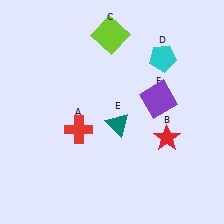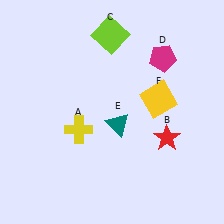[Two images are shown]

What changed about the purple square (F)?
In Image 1, F is purple. In Image 2, it changed to yellow.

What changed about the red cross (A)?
In Image 1, A is red. In Image 2, it changed to yellow.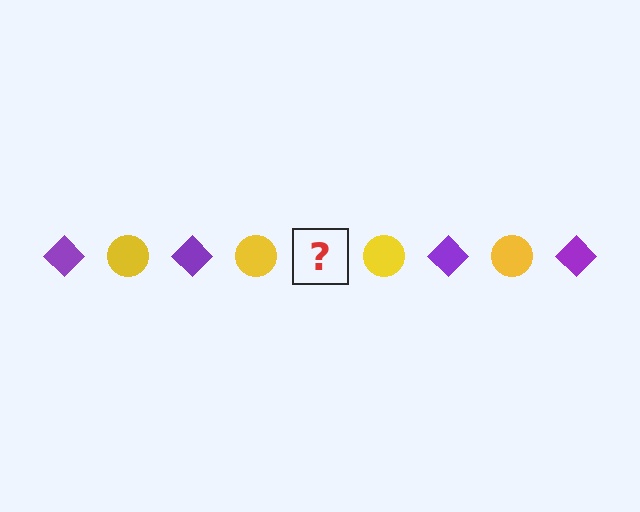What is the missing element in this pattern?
The missing element is a purple diamond.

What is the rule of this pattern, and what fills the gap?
The rule is that the pattern alternates between purple diamond and yellow circle. The gap should be filled with a purple diamond.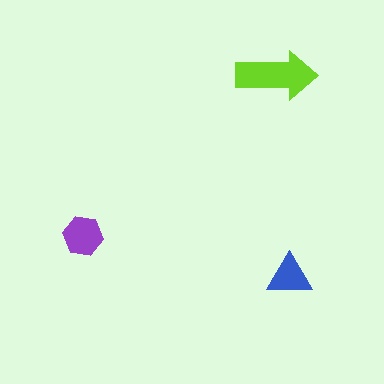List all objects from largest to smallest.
The lime arrow, the purple hexagon, the blue triangle.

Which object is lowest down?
The blue triangle is bottommost.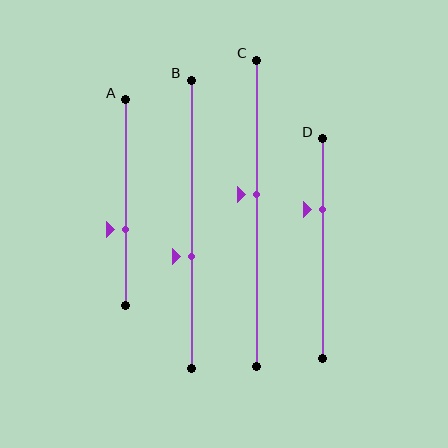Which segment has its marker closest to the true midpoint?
Segment C has its marker closest to the true midpoint.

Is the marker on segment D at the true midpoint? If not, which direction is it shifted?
No, the marker on segment D is shifted upward by about 18% of the segment length.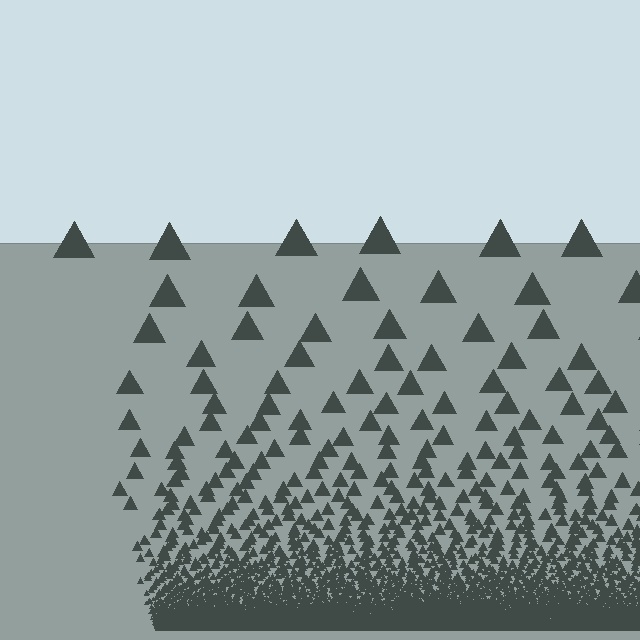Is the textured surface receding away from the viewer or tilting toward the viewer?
The surface appears to tilt toward the viewer. Texture elements get larger and sparser toward the top.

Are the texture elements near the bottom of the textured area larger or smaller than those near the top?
Smaller. The gradient is inverted — elements near the bottom are smaller and denser.